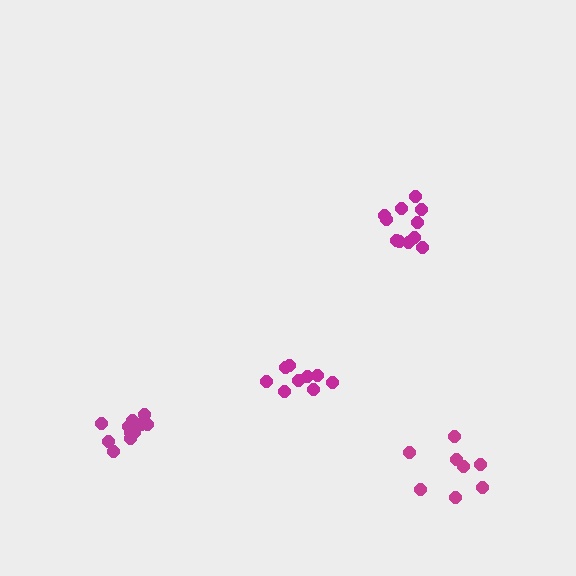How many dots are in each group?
Group 1: 11 dots, Group 2: 8 dots, Group 3: 9 dots, Group 4: 12 dots (40 total).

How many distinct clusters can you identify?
There are 4 distinct clusters.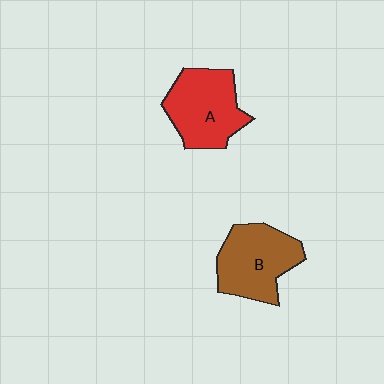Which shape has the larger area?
Shape A (red).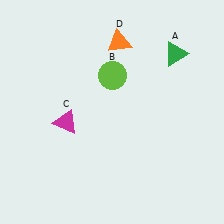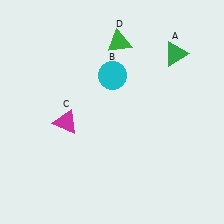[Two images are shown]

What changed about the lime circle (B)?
In Image 1, B is lime. In Image 2, it changed to cyan.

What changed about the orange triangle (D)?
In Image 1, D is orange. In Image 2, it changed to green.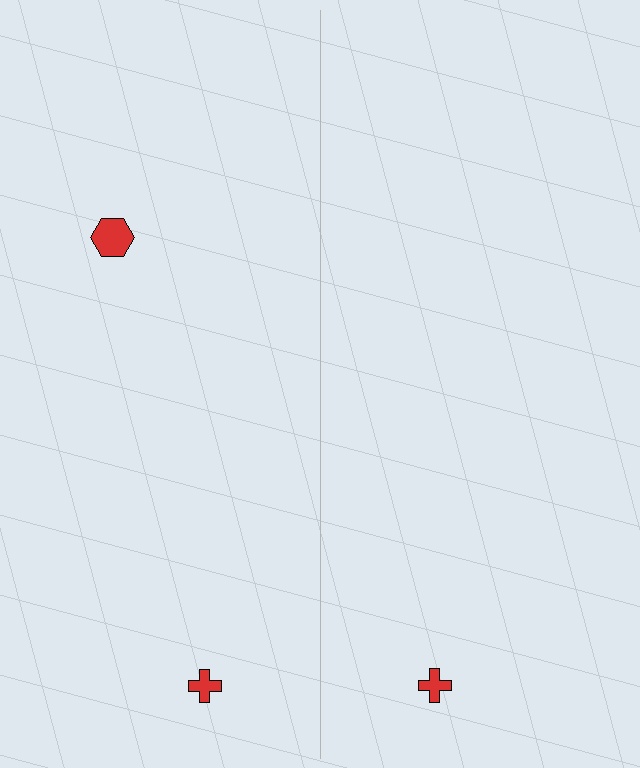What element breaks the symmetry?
A red hexagon is missing from the right side.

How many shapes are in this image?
There are 3 shapes in this image.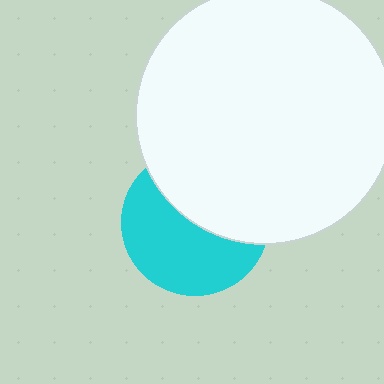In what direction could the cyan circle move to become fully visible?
The cyan circle could move down. That would shift it out from behind the white circle entirely.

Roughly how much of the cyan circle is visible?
About half of it is visible (roughly 55%).